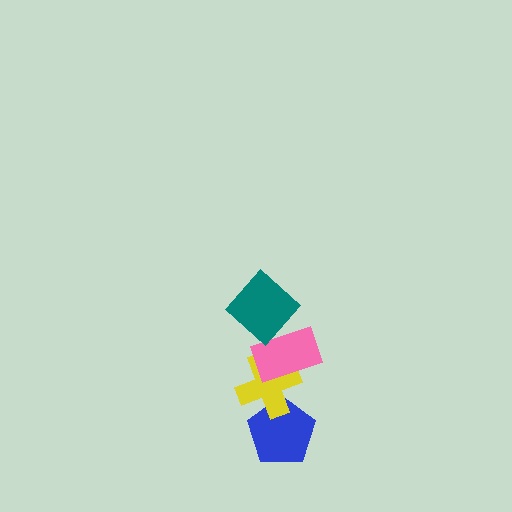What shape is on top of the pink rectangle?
The teal diamond is on top of the pink rectangle.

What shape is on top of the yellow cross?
The pink rectangle is on top of the yellow cross.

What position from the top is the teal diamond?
The teal diamond is 1st from the top.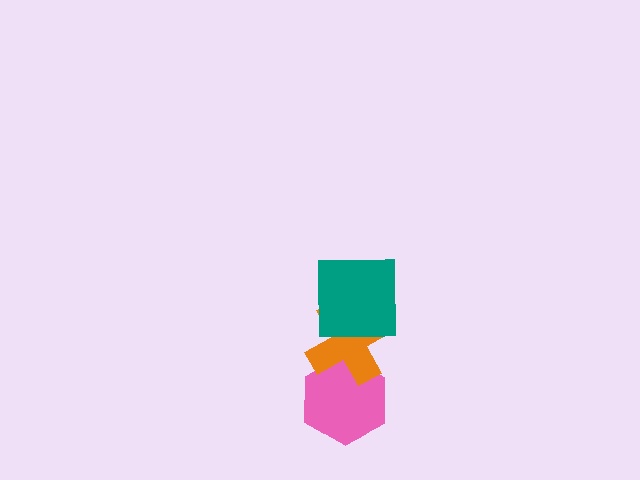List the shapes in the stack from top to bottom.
From top to bottom: the teal square, the orange cross, the pink hexagon.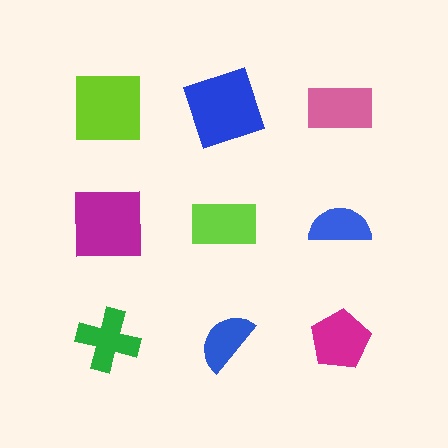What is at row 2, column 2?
A lime rectangle.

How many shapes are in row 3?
3 shapes.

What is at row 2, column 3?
A blue semicircle.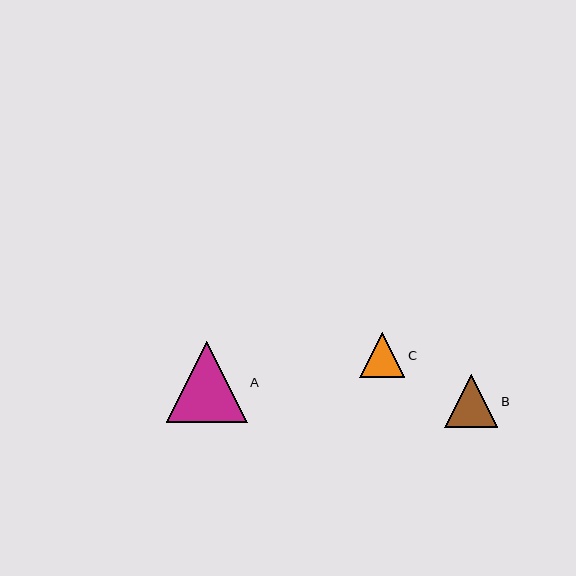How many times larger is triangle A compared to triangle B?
Triangle A is approximately 1.5 times the size of triangle B.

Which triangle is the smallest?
Triangle C is the smallest with a size of approximately 45 pixels.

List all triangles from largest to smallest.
From largest to smallest: A, B, C.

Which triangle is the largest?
Triangle A is the largest with a size of approximately 81 pixels.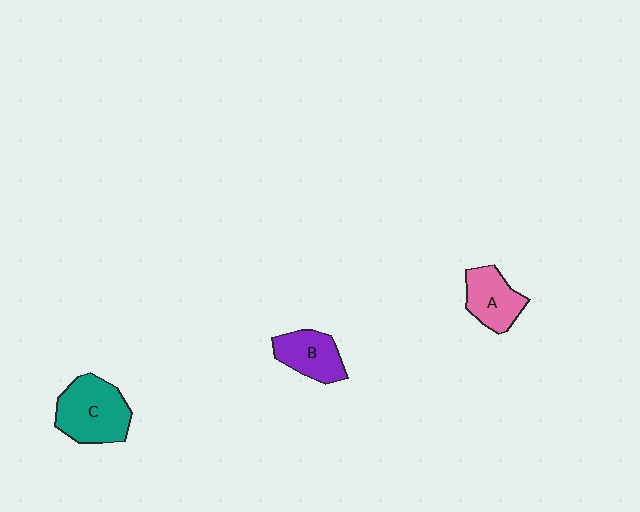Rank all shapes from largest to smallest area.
From largest to smallest: C (teal), A (pink), B (purple).